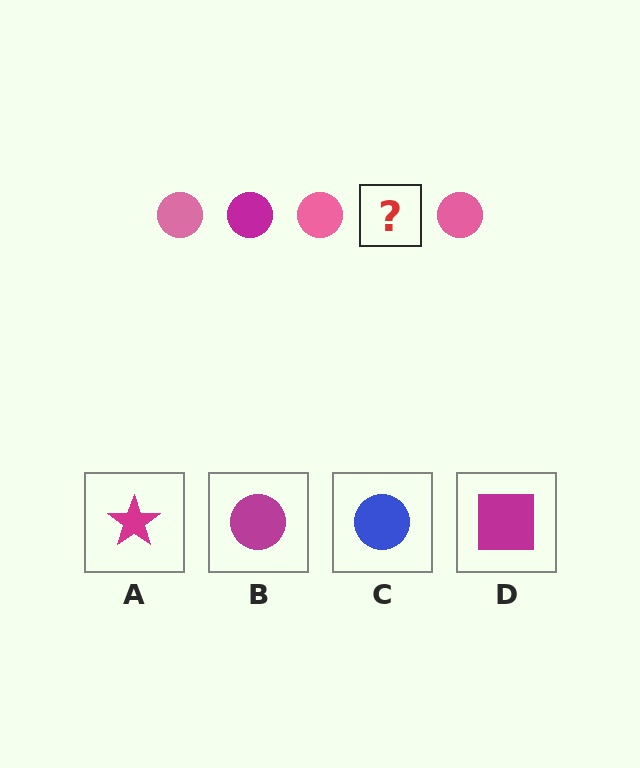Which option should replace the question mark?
Option B.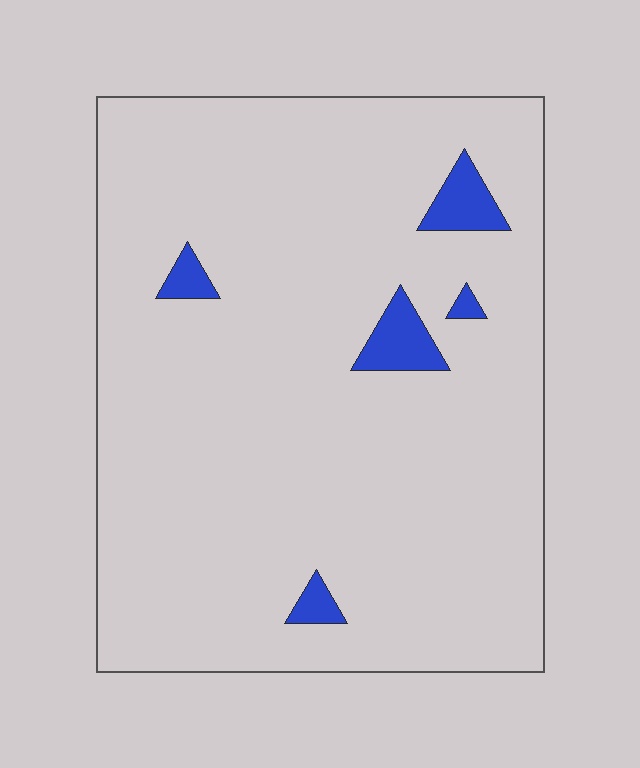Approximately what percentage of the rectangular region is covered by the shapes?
Approximately 5%.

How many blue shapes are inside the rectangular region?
5.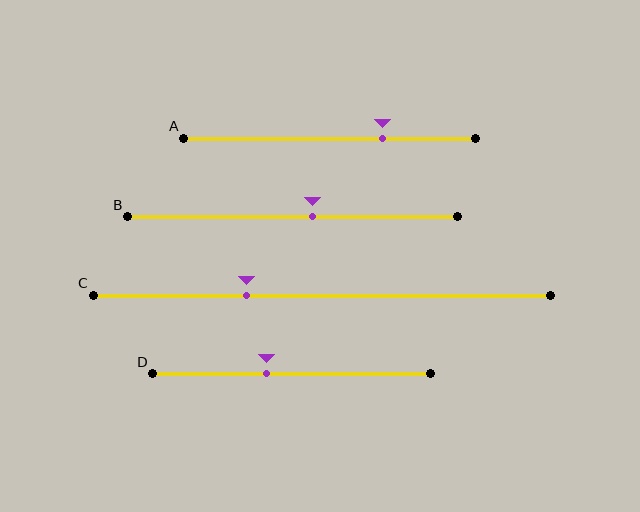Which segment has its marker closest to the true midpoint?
Segment B has its marker closest to the true midpoint.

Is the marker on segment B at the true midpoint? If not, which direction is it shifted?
No, the marker on segment B is shifted to the right by about 6% of the segment length.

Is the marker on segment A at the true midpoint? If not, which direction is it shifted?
No, the marker on segment A is shifted to the right by about 18% of the segment length.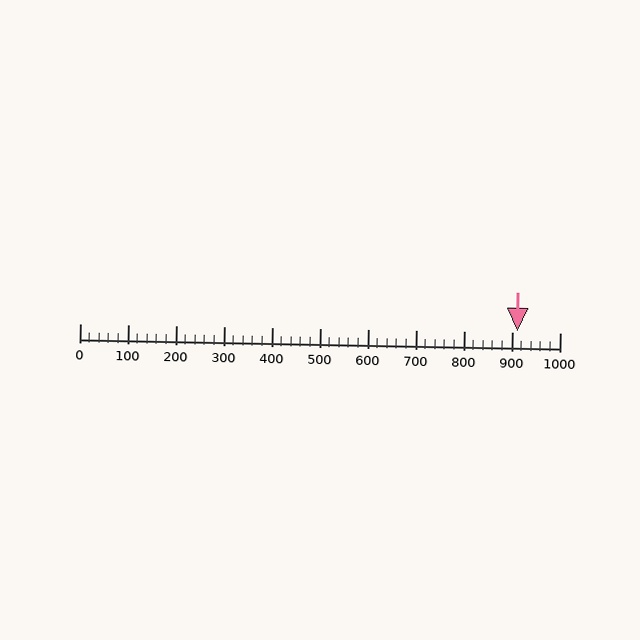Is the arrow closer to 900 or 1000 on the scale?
The arrow is closer to 900.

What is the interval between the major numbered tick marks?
The major tick marks are spaced 100 units apart.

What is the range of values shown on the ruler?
The ruler shows values from 0 to 1000.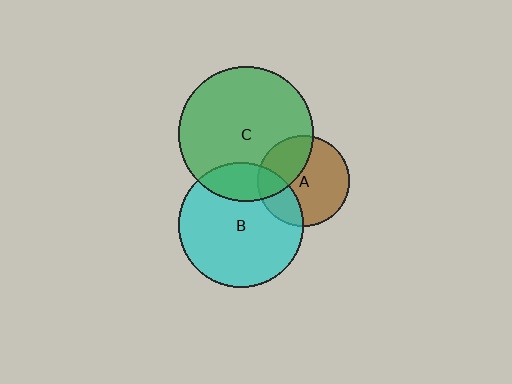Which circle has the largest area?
Circle C (green).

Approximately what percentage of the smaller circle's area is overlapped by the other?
Approximately 35%.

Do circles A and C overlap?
Yes.